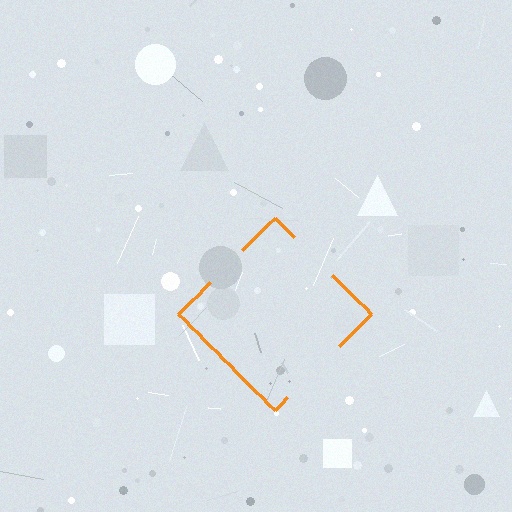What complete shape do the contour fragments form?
The contour fragments form a diamond.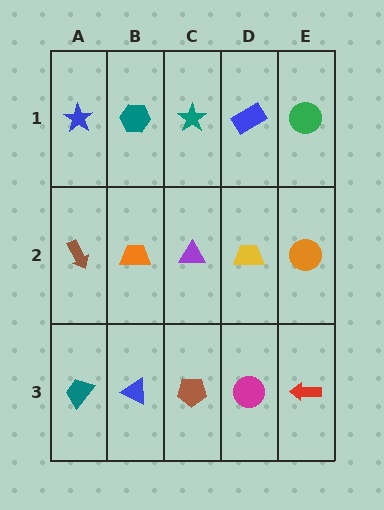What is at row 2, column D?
A yellow trapezoid.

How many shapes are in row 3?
5 shapes.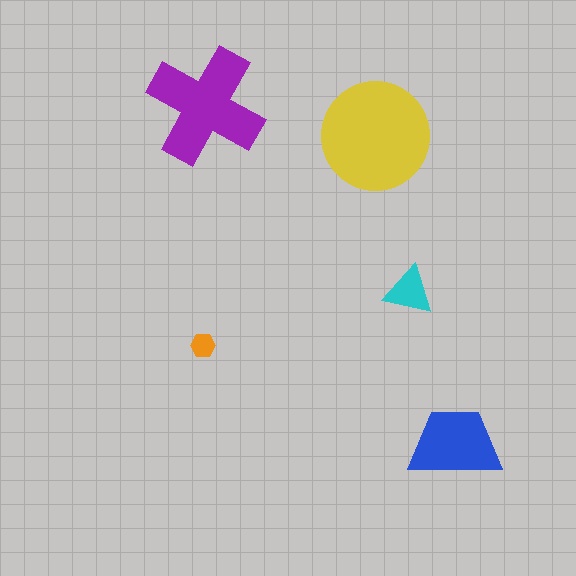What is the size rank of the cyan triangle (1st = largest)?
4th.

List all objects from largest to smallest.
The yellow circle, the purple cross, the blue trapezoid, the cyan triangle, the orange hexagon.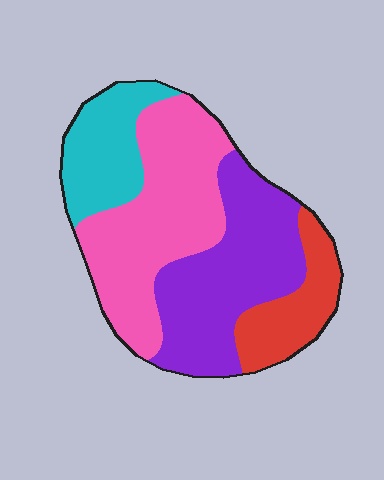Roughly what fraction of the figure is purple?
Purple covers about 35% of the figure.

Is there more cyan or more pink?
Pink.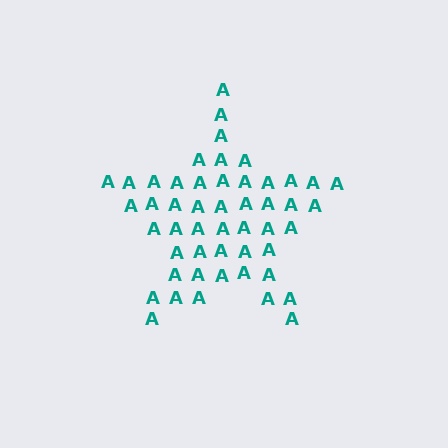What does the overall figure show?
The overall figure shows a star.